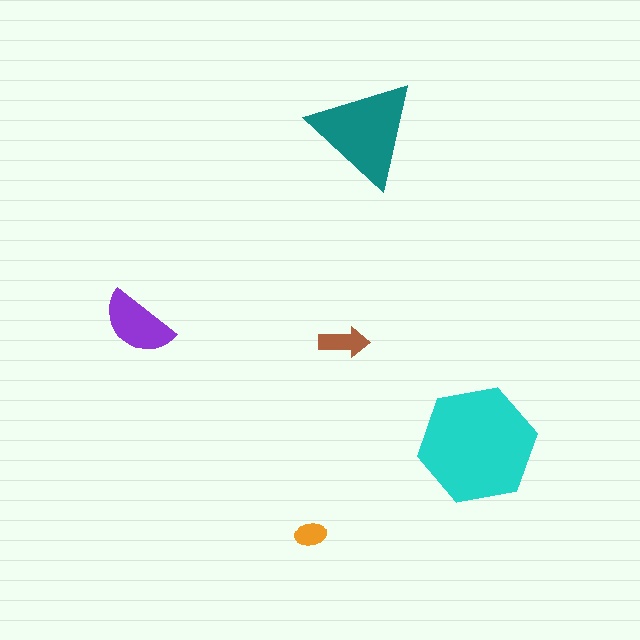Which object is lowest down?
The orange ellipse is bottommost.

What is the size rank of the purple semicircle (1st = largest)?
3rd.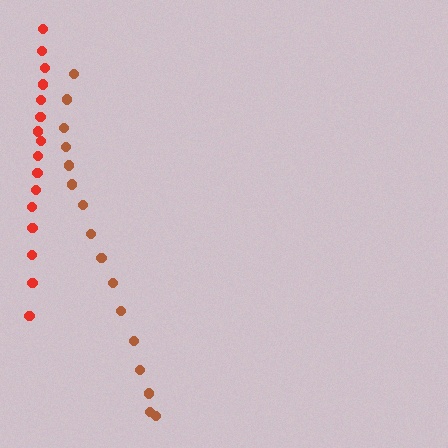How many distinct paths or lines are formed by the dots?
There are 2 distinct paths.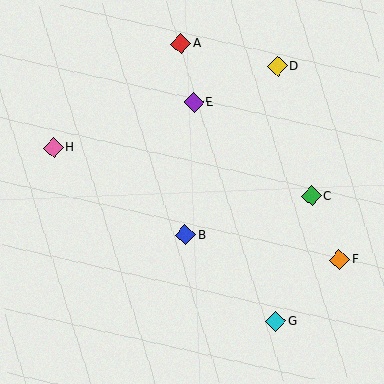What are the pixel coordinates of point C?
Point C is at (312, 196).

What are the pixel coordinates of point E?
Point E is at (194, 102).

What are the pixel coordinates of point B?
Point B is at (185, 235).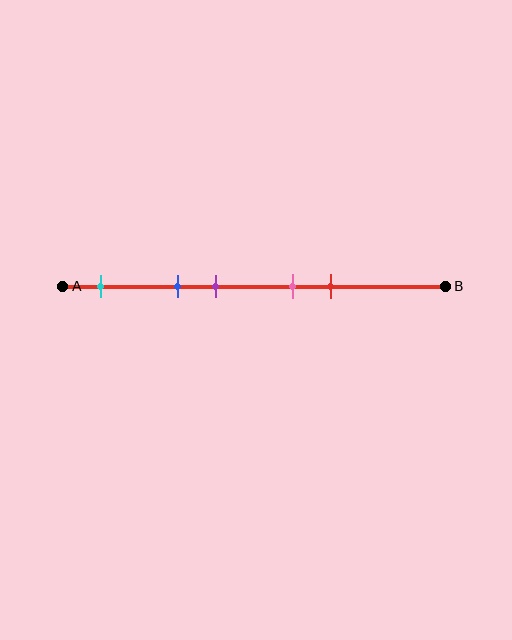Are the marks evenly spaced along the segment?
No, the marks are not evenly spaced.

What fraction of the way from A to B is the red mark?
The red mark is approximately 70% (0.7) of the way from A to B.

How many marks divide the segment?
There are 5 marks dividing the segment.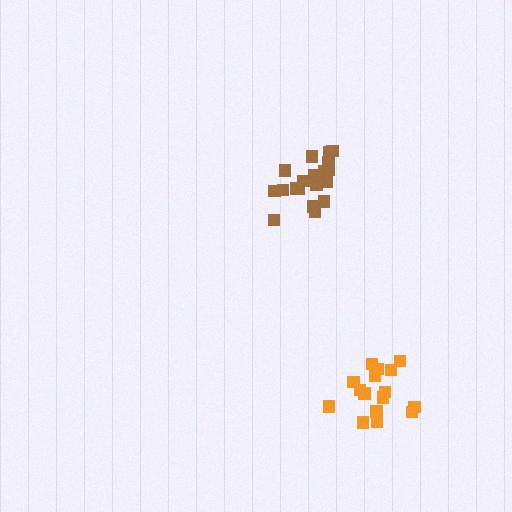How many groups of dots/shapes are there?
There are 2 groups.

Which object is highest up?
The brown cluster is topmost.